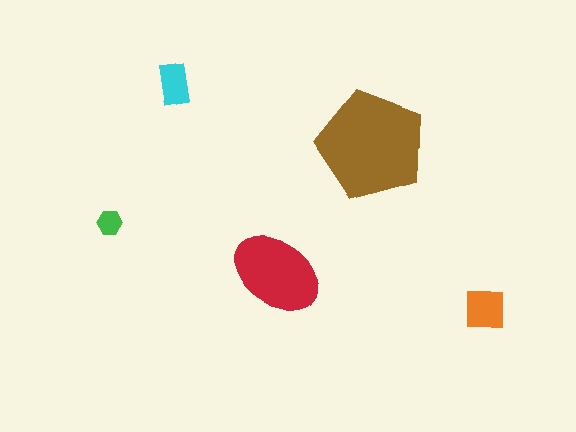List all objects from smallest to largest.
The green hexagon, the cyan rectangle, the orange square, the red ellipse, the brown pentagon.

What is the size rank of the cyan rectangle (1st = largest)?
4th.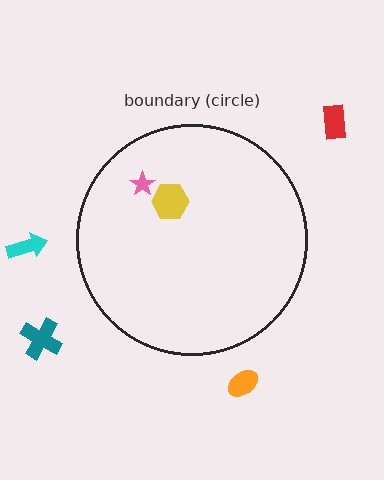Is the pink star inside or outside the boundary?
Inside.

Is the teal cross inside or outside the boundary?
Outside.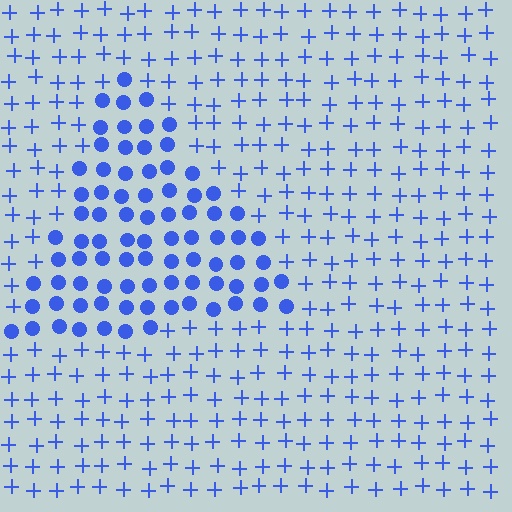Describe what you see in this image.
The image is filled with small blue elements arranged in a uniform grid. A triangle-shaped region contains circles, while the surrounding area contains plus signs. The boundary is defined purely by the change in element shape.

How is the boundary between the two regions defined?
The boundary is defined by a change in element shape: circles inside vs. plus signs outside. All elements share the same color and spacing.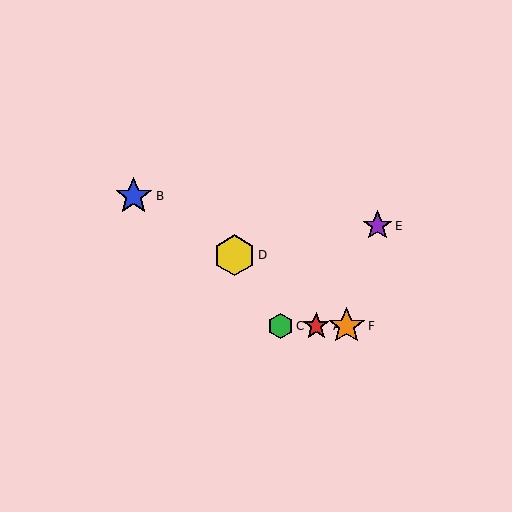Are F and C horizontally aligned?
Yes, both are at y≈326.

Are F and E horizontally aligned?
No, F is at y≈326 and E is at y≈226.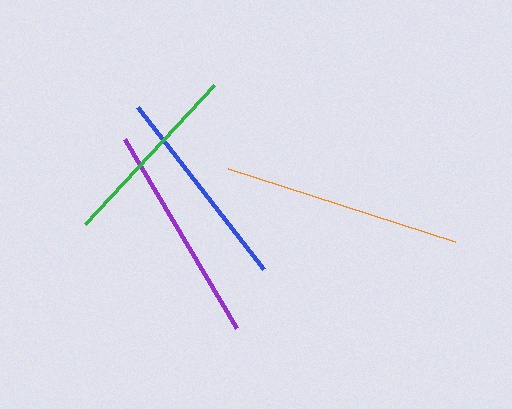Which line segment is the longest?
The orange line is the longest at approximately 239 pixels.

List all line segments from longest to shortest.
From longest to shortest: orange, purple, blue, green.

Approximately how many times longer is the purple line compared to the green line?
The purple line is approximately 1.2 times the length of the green line.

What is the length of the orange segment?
The orange segment is approximately 239 pixels long.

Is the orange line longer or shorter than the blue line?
The orange line is longer than the blue line.